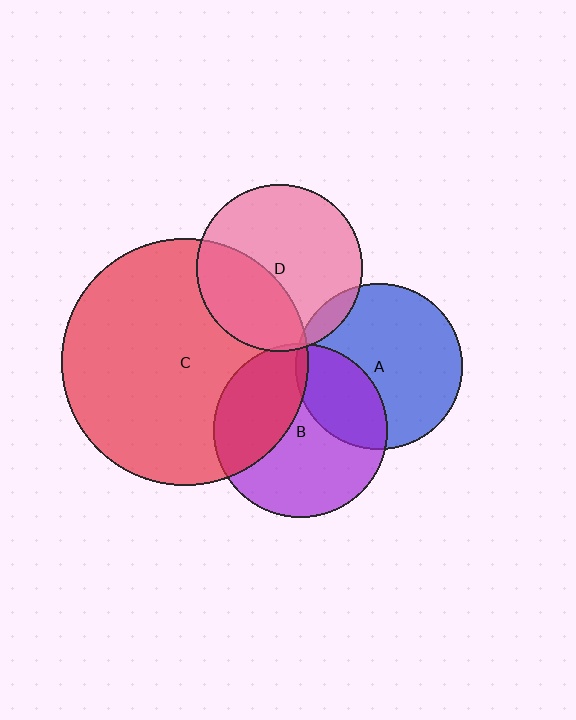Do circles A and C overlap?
Yes.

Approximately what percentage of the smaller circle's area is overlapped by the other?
Approximately 5%.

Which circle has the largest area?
Circle C (red).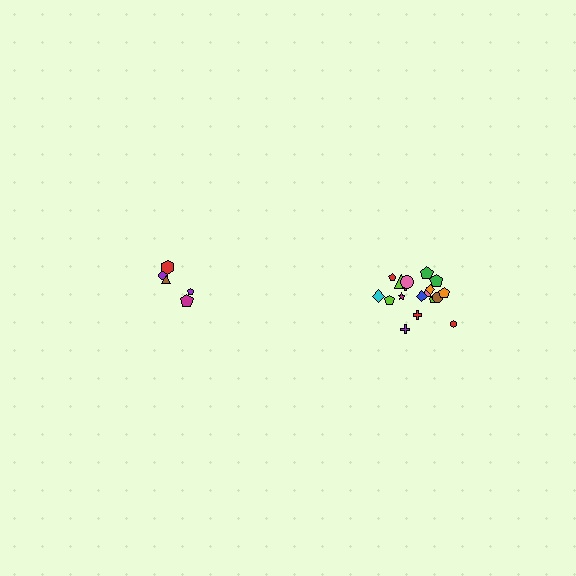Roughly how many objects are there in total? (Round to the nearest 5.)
Roughly 25 objects in total.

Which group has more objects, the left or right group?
The right group.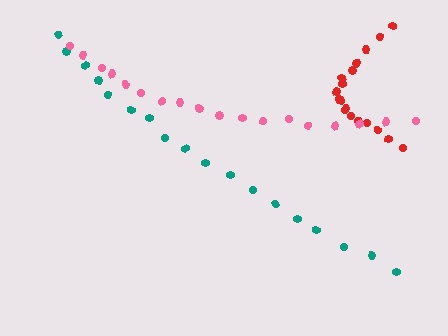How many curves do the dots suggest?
There are 3 distinct paths.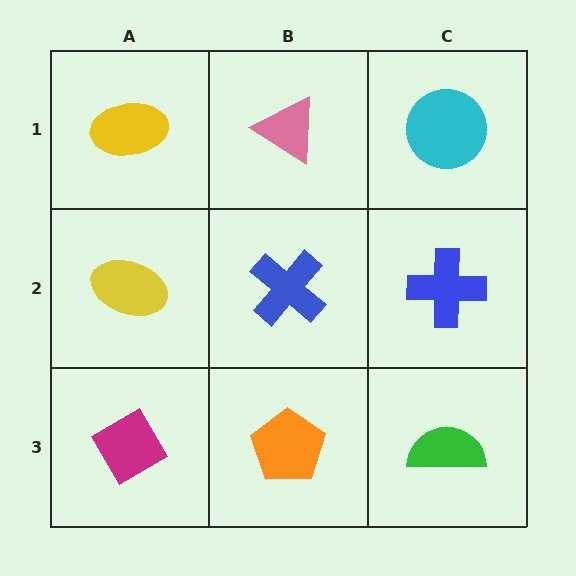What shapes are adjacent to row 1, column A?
A yellow ellipse (row 2, column A), a pink triangle (row 1, column B).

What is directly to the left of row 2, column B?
A yellow ellipse.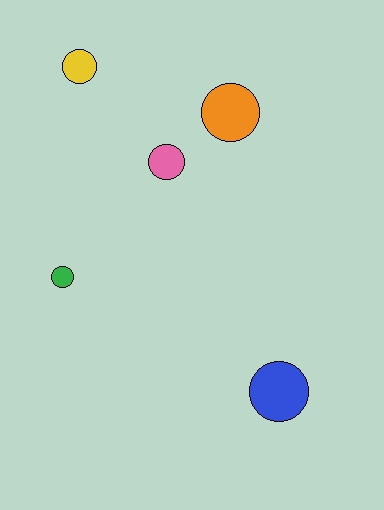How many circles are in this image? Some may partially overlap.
There are 5 circles.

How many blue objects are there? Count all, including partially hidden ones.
There is 1 blue object.